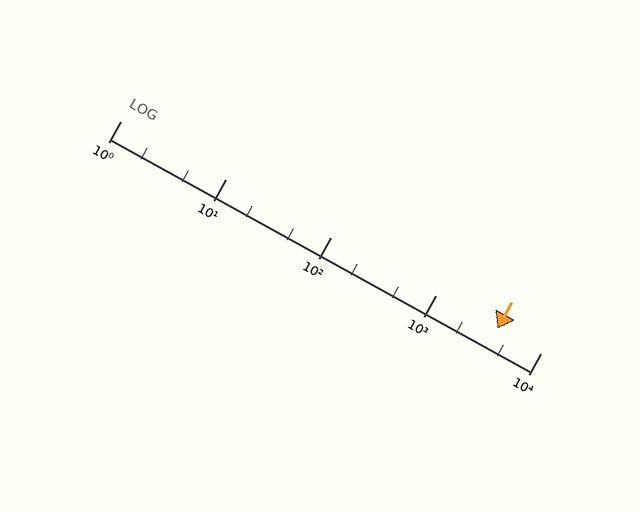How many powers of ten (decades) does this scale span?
The scale spans 4 decades, from 1 to 10000.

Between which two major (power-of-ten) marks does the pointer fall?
The pointer is between 1000 and 10000.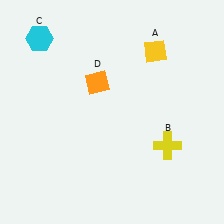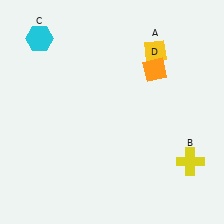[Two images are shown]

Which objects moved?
The objects that moved are: the yellow cross (B), the orange diamond (D).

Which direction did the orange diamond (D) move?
The orange diamond (D) moved right.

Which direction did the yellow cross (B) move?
The yellow cross (B) moved right.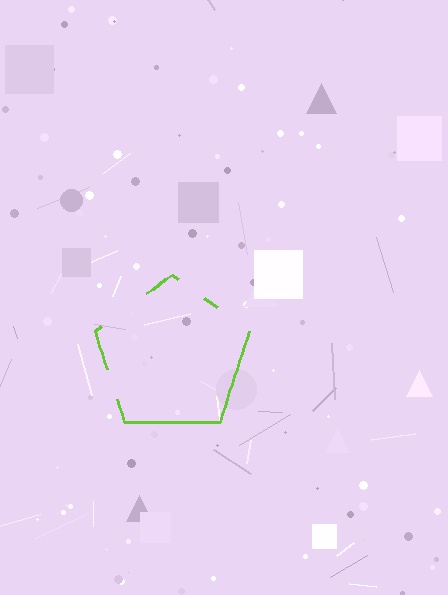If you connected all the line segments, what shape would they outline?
They would outline a pentagon.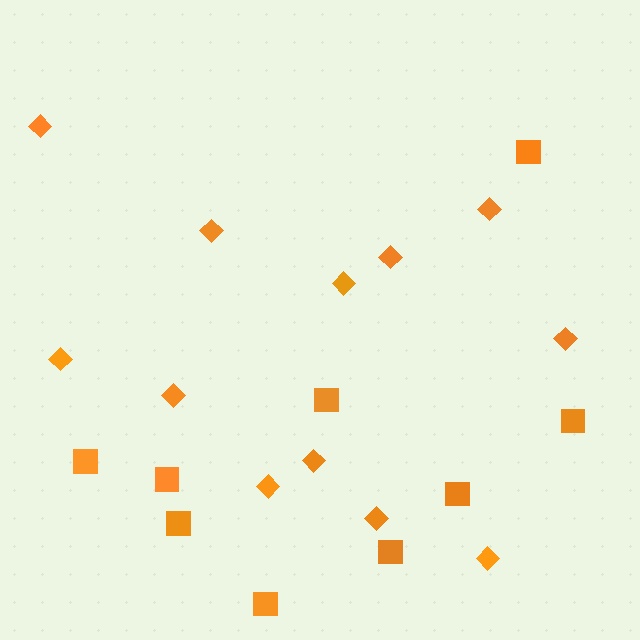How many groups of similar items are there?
There are 2 groups: one group of diamonds (12) and one group of squares (9).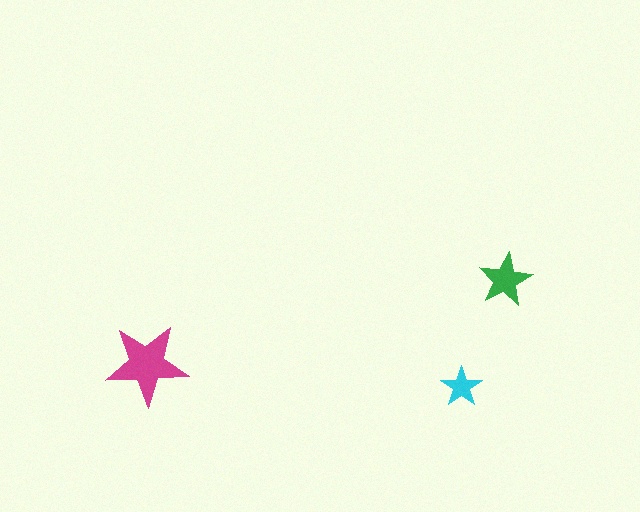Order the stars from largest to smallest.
the magenta one, the green one, the cyan one.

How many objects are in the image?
There are 3 objects in the image.